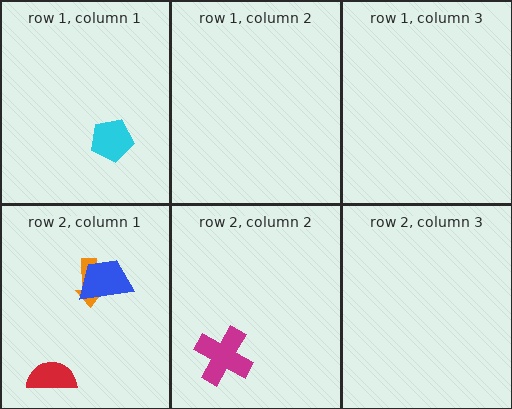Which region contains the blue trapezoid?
The row 2, column 1 region.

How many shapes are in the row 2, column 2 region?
1.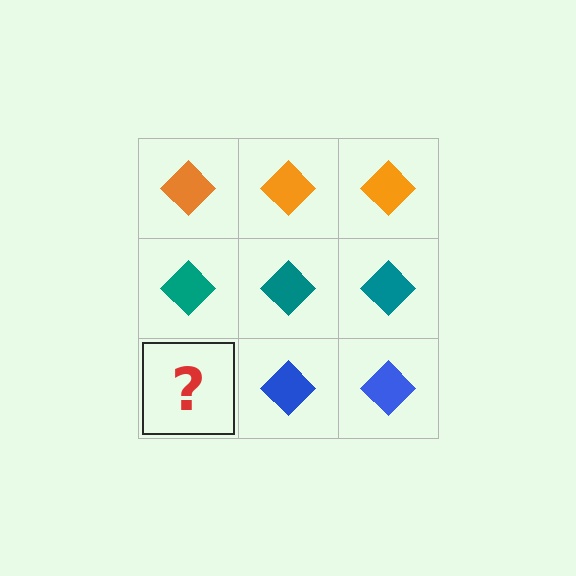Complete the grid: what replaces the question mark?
The question mark should be replaced with a blue diamond.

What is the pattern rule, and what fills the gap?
The rule is that each row has a consistent color. The gap should be filled with a blue diamond.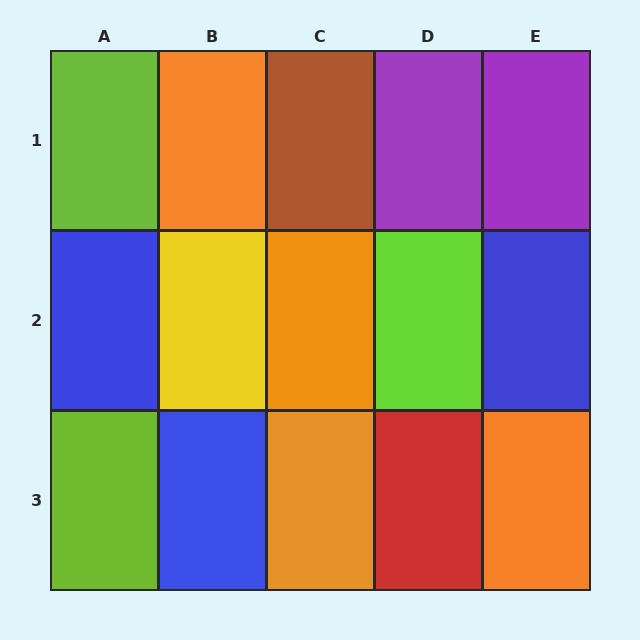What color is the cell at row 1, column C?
Brown.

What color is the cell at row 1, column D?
Purple.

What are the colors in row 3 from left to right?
Lime, blue, orange, red, orange.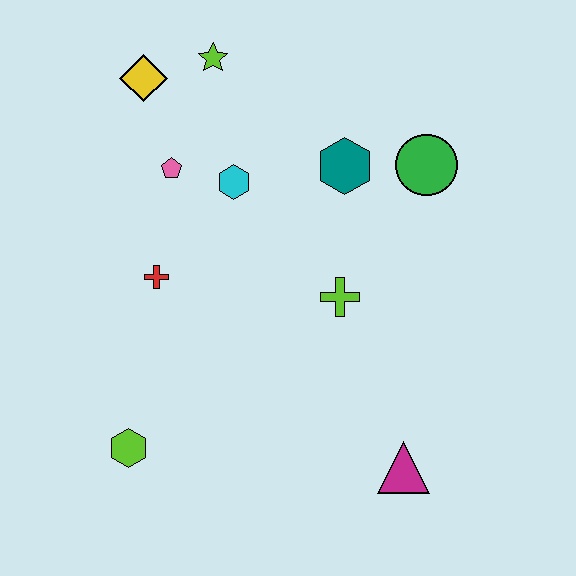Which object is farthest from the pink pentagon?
The magenta triangle is farthest from the pink pentagon.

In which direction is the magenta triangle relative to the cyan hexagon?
The magenta triangle is below the cyan hexagon.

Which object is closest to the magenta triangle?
The lime cross is closest to the magenta triangle.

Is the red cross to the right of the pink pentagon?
No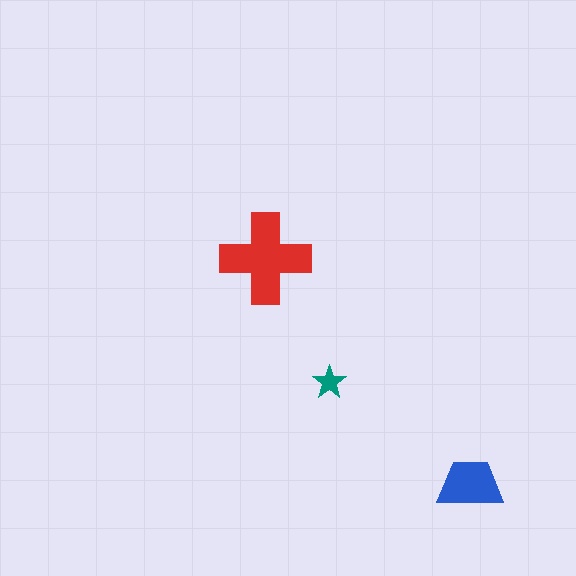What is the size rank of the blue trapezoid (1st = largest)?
2nd.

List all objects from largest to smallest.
The red cross, the blue trapezoid, the teal star.